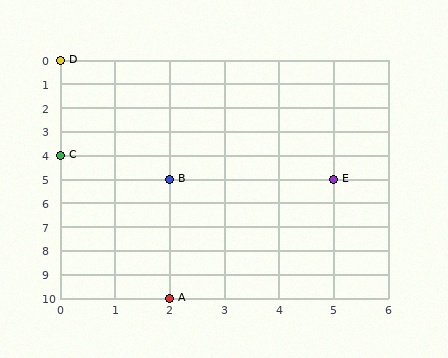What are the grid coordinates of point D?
Point D is at grid coordinates (0, 0).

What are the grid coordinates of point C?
Point C is at grid coordinates (0, 4).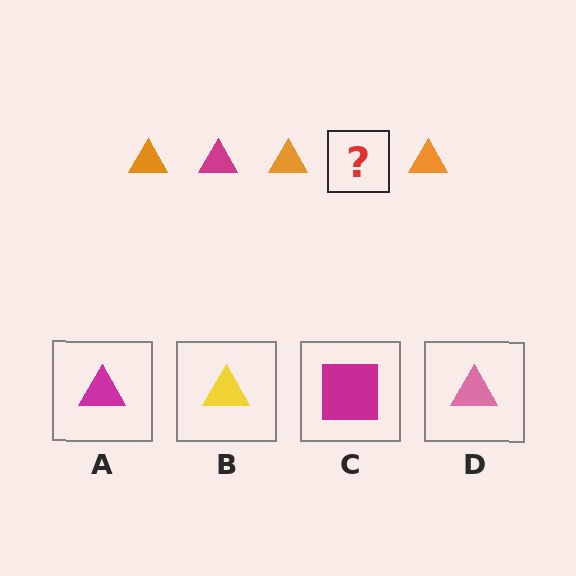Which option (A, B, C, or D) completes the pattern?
A.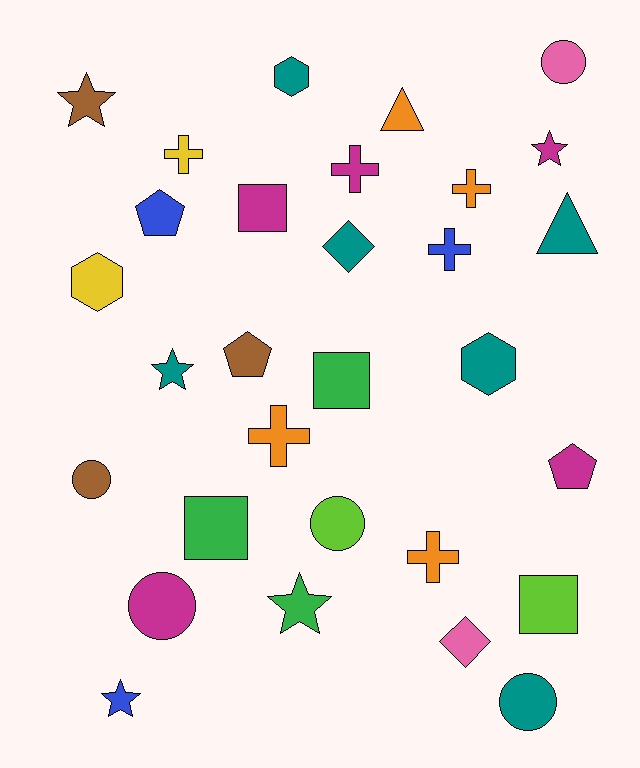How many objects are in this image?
There are 30 objects.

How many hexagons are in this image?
There are 3 hexagons.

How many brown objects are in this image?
There are 3 brown objects.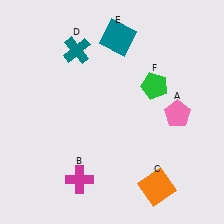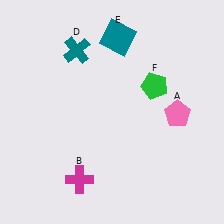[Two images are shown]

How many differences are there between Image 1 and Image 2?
There is 1 difference between the two images.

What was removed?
The orange square (C) was removed in Image 2.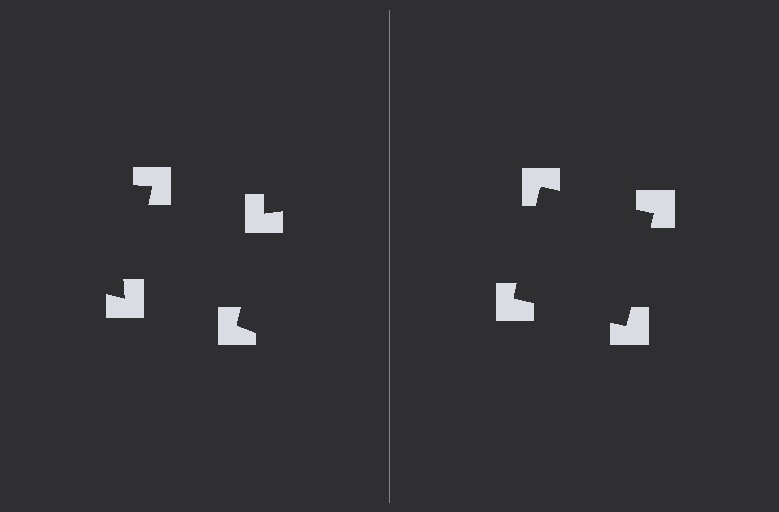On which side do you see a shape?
An illusory square appears on the right side. On the left side the wedge cuts are rotated, so no coherent shape forms.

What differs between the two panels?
The notched squares are positioned identically on both sides; only the wedge orientations differ. On the right they align to a square; on the left they are misaligned.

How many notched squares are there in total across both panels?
8 — 4 on each side.